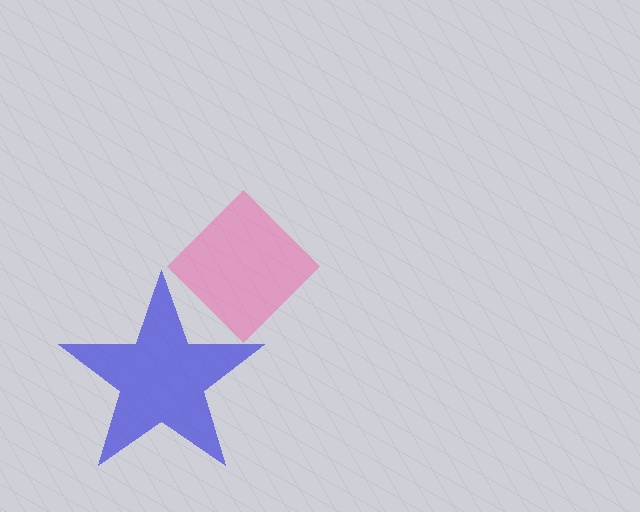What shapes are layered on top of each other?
The layered shapes are: a blue star, a pink diamond.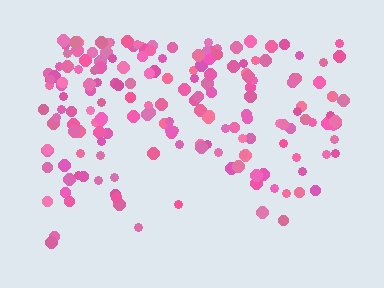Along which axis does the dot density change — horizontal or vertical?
Vertical.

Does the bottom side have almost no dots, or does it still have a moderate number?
Still a moderate number, just noticeably fewer than the top.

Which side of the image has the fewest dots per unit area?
The bottom.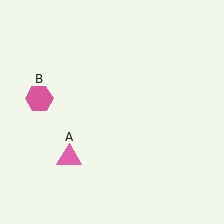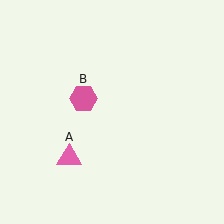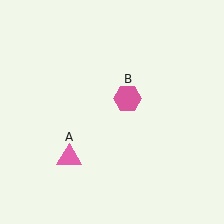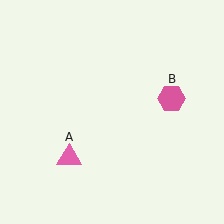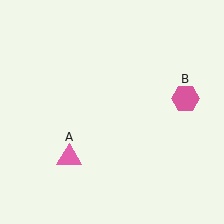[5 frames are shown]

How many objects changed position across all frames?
1 object changed position: pink hexagon (object B).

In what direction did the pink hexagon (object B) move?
The pink hexagon (object B) moved right.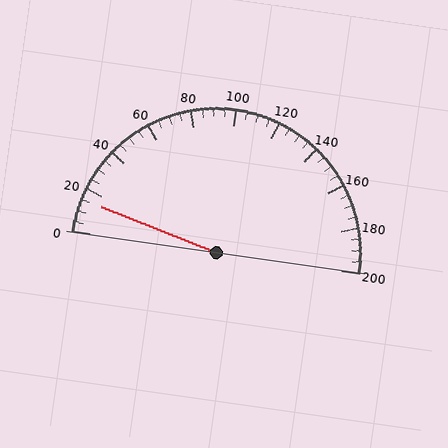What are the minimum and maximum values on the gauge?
The gauge ranges from 0 to 200.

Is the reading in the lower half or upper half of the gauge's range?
The reading is in the lower half of the range (0 to 200).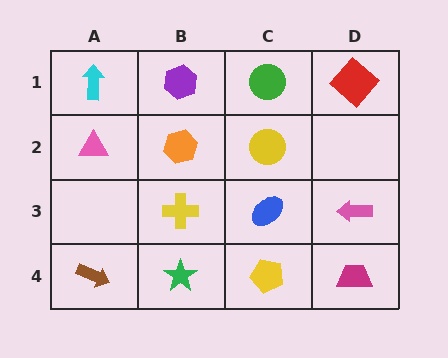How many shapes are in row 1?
4 shapes.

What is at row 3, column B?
A yellow cross.